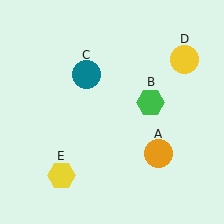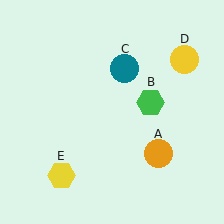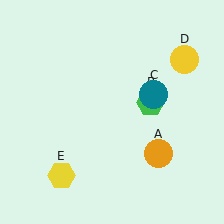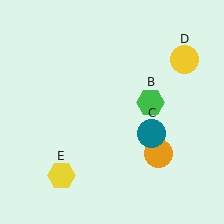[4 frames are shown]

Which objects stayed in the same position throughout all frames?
Orange circle (object A) and green hexagon (object B) and yellow circle (object D) and yellow hexagon (object E) remained stationary.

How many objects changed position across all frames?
1 object changed position: teal circle (object C).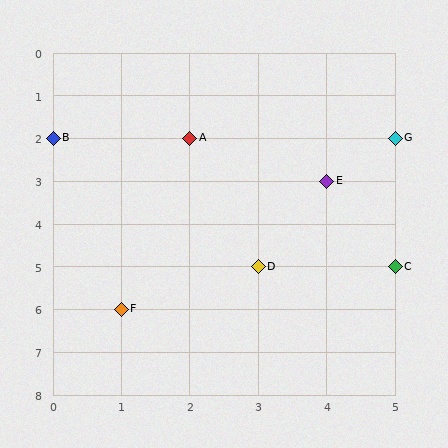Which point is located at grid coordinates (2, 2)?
Point A is at (2, 2).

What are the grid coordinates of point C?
Point C is at grid coordinates (5, 5).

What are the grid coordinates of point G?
Point G is at grid coordinates (5, 2).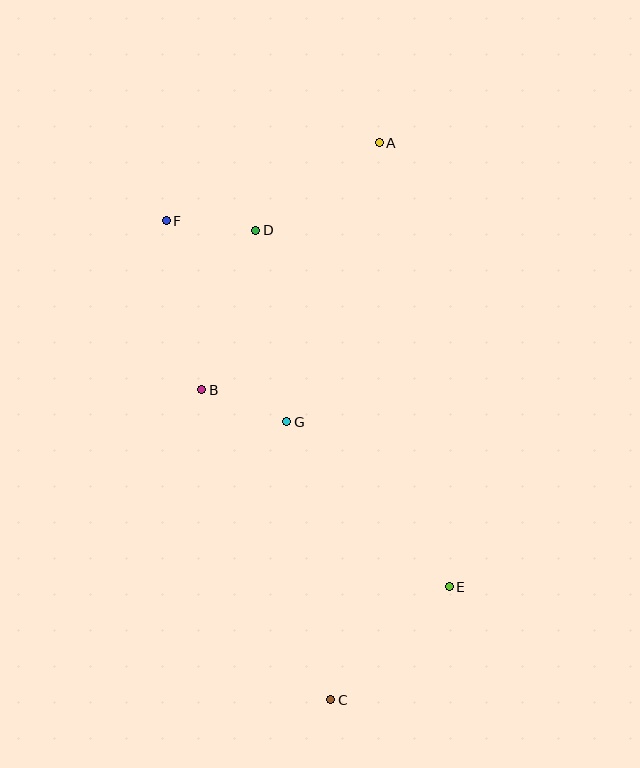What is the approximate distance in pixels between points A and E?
The distance between A and E is approximately 450 pixels.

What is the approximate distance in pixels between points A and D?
The distance between A and D is approximately 151 pixels.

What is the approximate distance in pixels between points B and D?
The distance between B and D is approximately 168 pixels.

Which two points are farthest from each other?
Points A and C are farthest from each other.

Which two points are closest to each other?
Points D and F are closest to each other.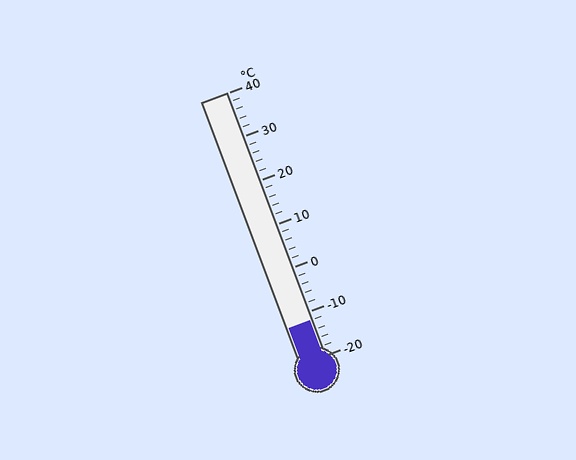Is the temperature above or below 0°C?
The temperature is below 0°C.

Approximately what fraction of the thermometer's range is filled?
The thermometer is filled to approximately 15% of its range.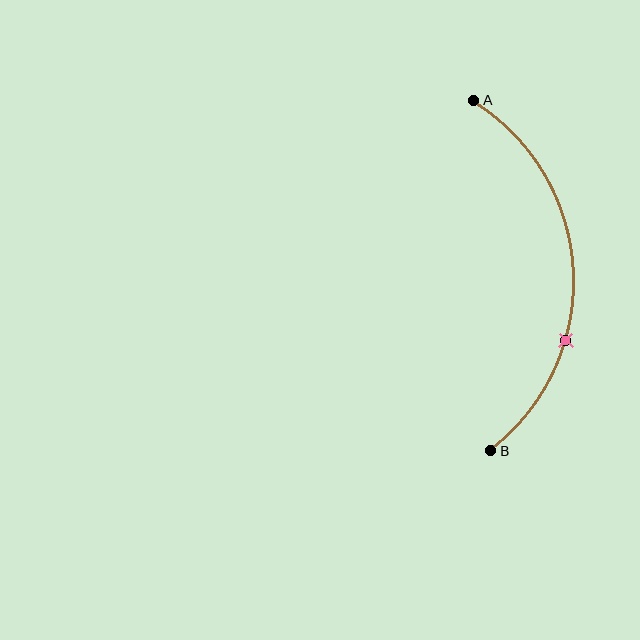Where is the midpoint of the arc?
The arc midpoint is the point on the curve farthest from the straight line joining A and B. It sits to the right of that line.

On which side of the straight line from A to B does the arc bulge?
The arc bulges to the right of the straight line connecting A and B.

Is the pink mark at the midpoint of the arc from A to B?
No. The pink mark lies on the arc but is closer to endpoint B. The arc midpoint would be at the point on the curve equidistant along the arc from both A and B.